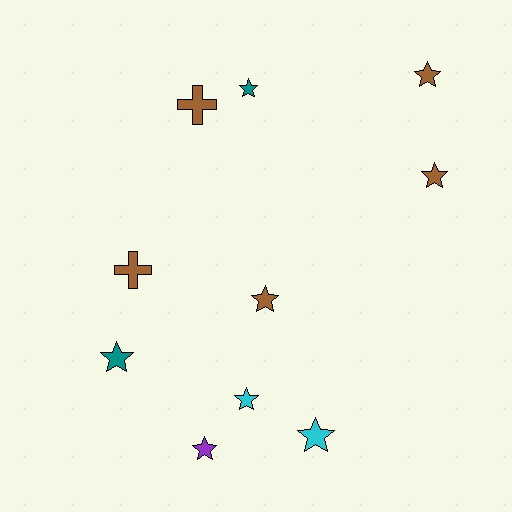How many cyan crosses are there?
There are no cyan crosses.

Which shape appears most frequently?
Star, with 8 objects.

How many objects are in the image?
There are 10 objects.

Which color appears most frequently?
Brown, with 5 objects.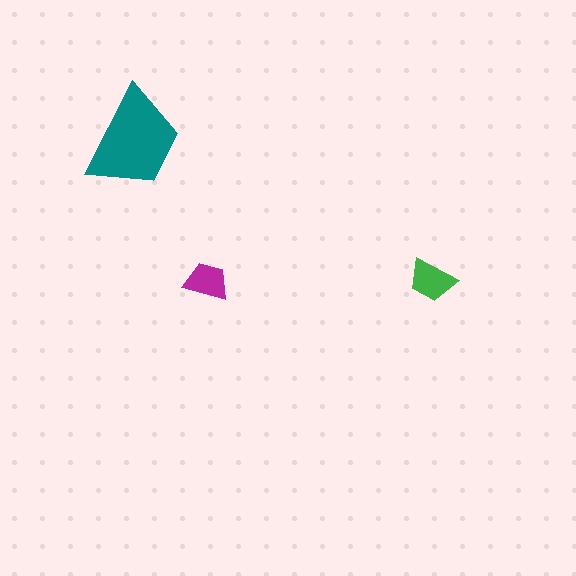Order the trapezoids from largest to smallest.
the teal one, the green one, the magenta one.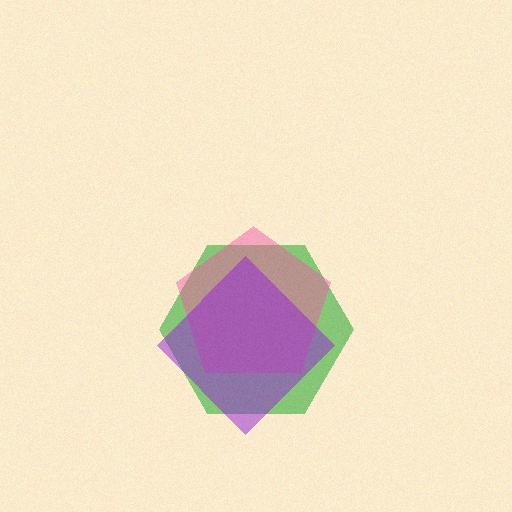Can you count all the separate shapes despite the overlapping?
Yes, there are 3 separate shapes.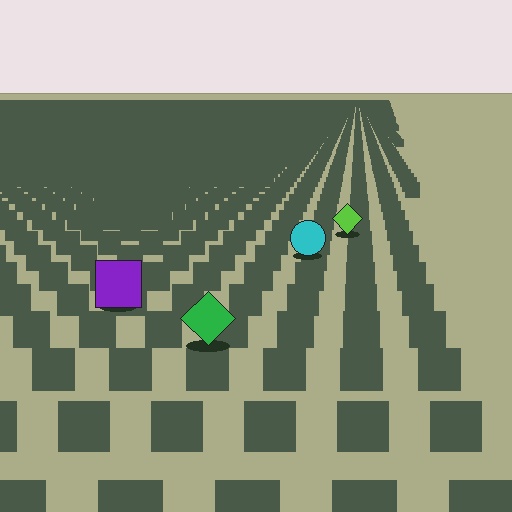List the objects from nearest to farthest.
From nearest to farthest: the green diamond, the purple square, the cyan circle, the lime diamond.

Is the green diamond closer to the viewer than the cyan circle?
Yes. The green diamond is closer — you can tell from the texture gradient: the ground texture is coarser near it.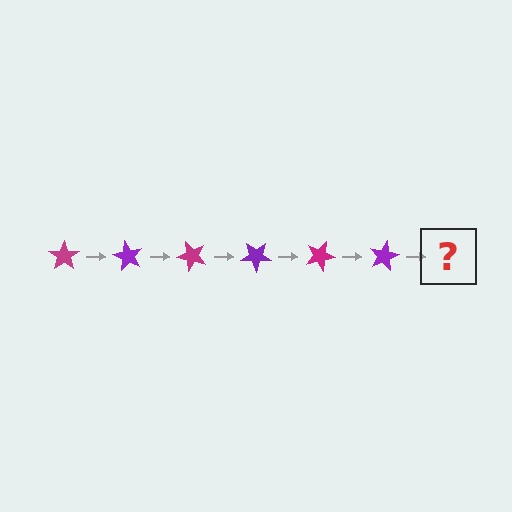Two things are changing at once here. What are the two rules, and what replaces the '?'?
The two rules are that it rotates 60 degrees each step and the color cycles through magenta and purple. The '?' should be a magenta star, rotated 360 degrees from the start.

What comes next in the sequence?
The next element should be a magenta star, rotated 360 degrees from the start.